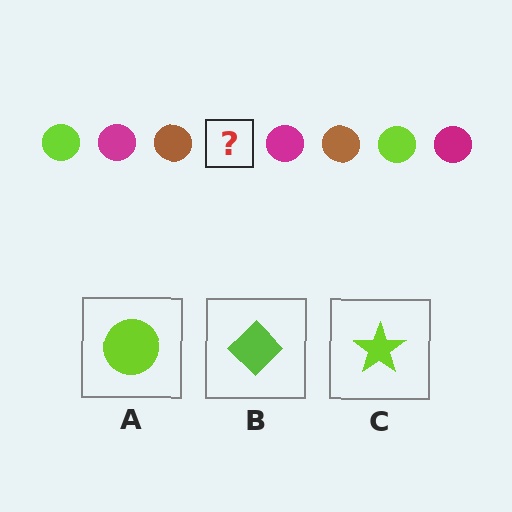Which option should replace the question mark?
Option A.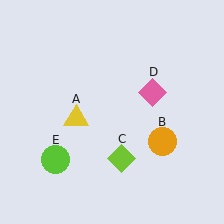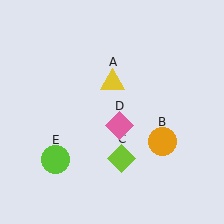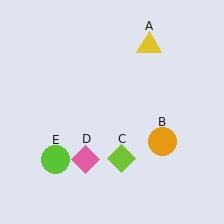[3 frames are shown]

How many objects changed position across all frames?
2 objects changed position: yellow triangle (object A), pink diamond (object D).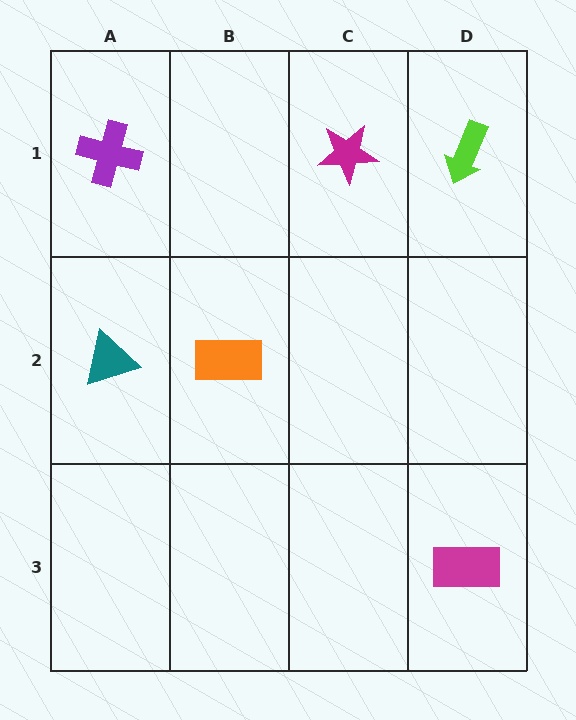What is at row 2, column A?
A teal triangle.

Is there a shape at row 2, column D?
No, that cell is empty.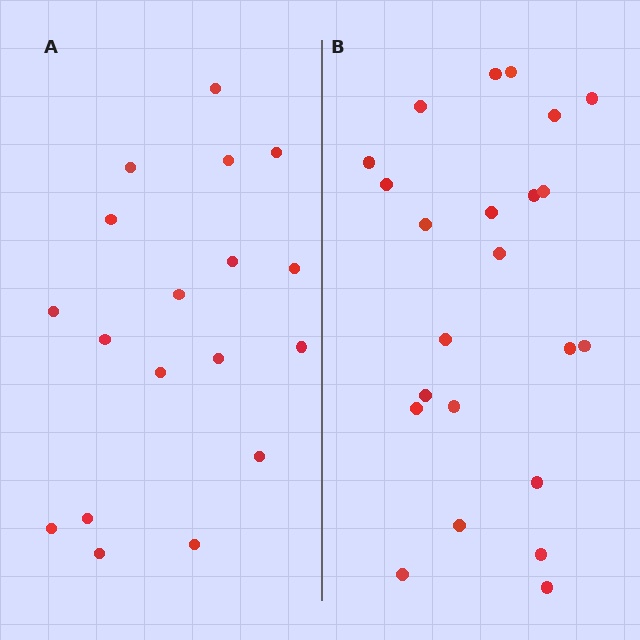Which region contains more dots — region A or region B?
Region B (the right region) has more dots.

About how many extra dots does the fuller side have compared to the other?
Region B has about 5 more dots than region A.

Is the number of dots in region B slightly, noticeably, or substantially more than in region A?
Region B has noticeably more, but not dramatically so. The ratio is roughly 1.3 to 1.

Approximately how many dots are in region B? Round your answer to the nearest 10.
About 20 dots. (The exact count is 23, which rounds to 20.)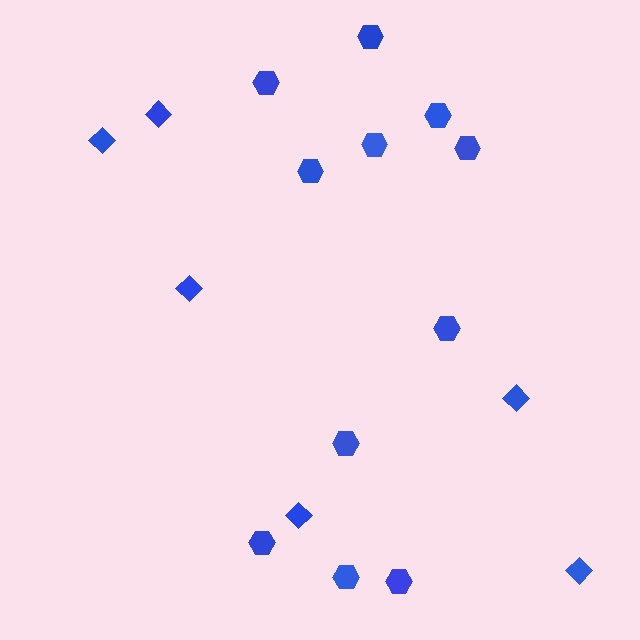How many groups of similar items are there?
There are 2 groups: one group of hexagons (11) and one group of diamonds (6).